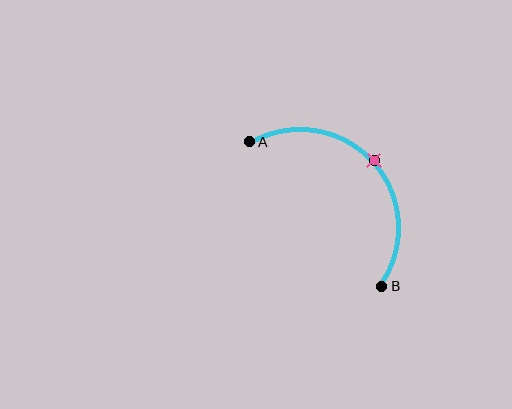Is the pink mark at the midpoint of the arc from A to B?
Yes. The pink mark lies on the arc at equal arc-length from both A and B — it is the arc midpoint.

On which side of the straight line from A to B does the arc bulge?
The arc bulges above and to the right of the straight line connecting A and B.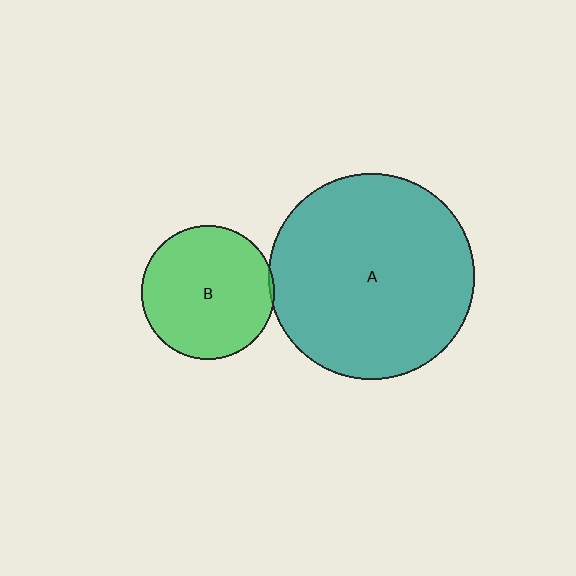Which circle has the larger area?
Circle A (teal).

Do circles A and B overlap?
Yes.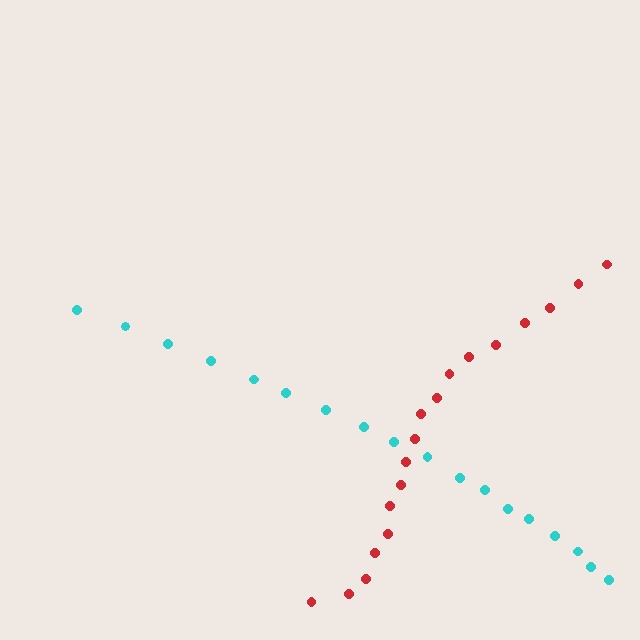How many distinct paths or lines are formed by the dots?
There are 2 distinct paths.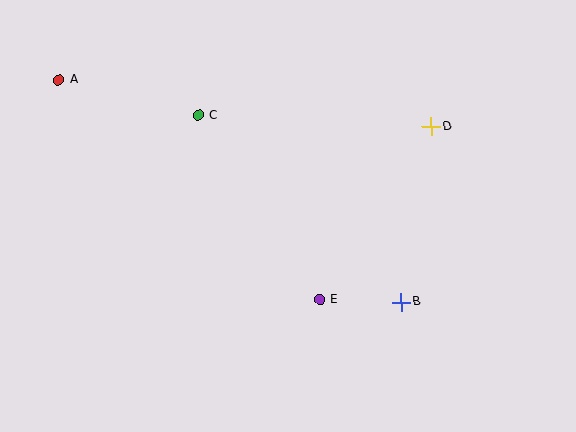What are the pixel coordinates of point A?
Point A is at (59, 79).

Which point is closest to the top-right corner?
Point D is closest to the top-right corner.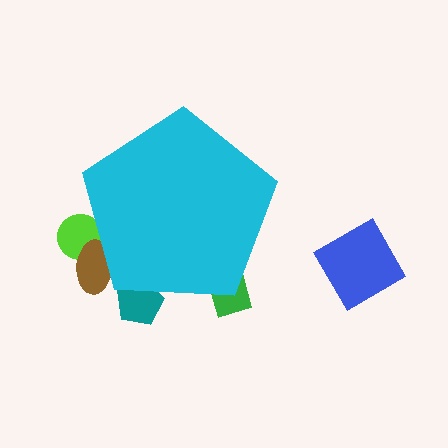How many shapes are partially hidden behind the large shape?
4 shapes are partially hidden.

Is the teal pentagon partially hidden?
Yes, the teal pentagon is partially hidden behind the cyan pentagon.